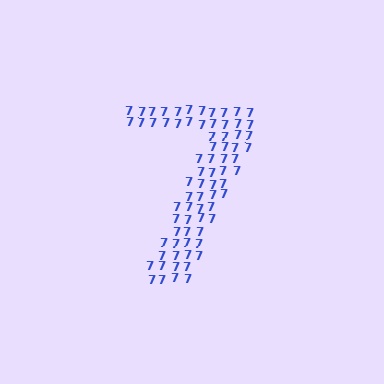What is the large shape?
The large shape is the digit 7.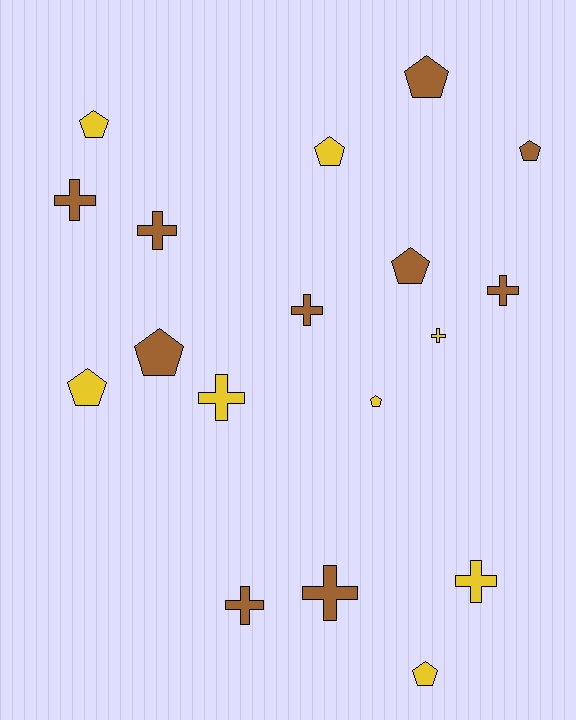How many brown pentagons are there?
There are 4 brown pentagons.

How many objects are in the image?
There are 18 objects.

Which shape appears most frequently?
Pentagon, with 9 objects.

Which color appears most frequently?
Brown, with 10 objects.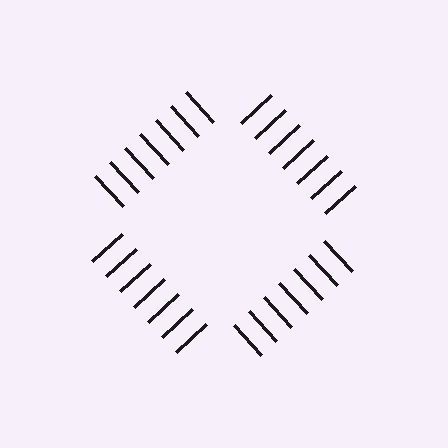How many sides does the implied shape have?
4 sides — the line-ends trace a square.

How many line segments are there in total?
28 — 7 along each of the 4 edges.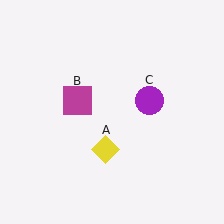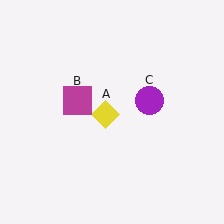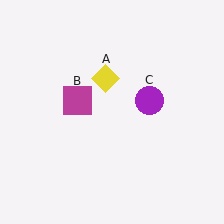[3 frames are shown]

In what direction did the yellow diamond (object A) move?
The yellow diamond (object A) moved up.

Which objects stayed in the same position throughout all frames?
Magenta square (object B) and purple circle (object C) remained stationary.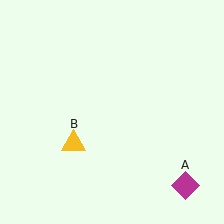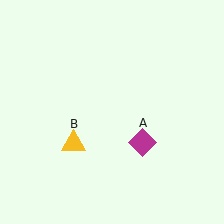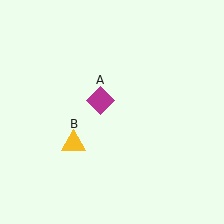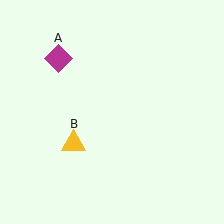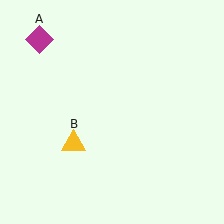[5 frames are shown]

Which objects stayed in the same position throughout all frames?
Yellow triangle (object B) remained stationary.